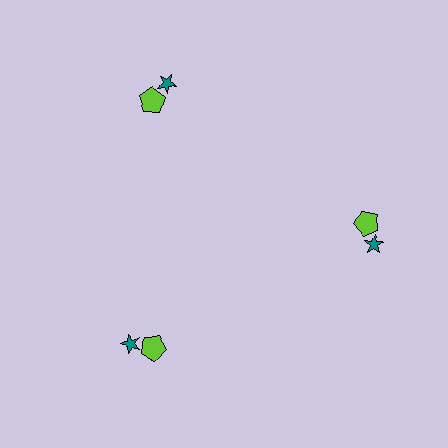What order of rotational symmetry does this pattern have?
This pattern has 3-fold rotational symmetry.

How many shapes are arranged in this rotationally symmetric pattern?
There are 6 shapes, arranged in 3 groups of 2.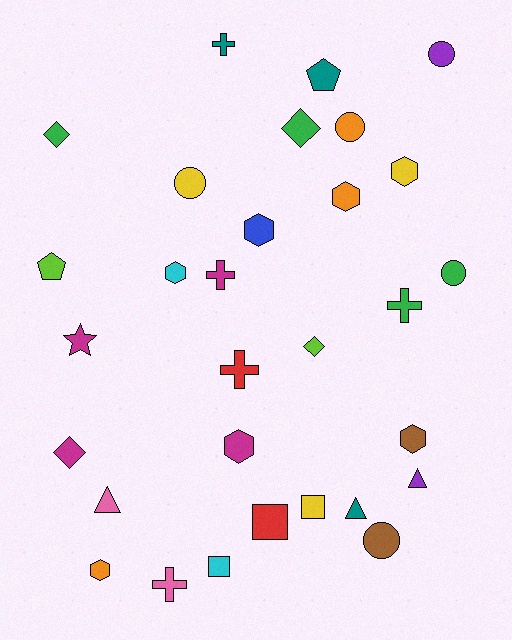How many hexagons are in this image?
There are 7 hexagons.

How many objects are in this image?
There are 30 objects.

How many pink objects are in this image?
There are 2 pink objects.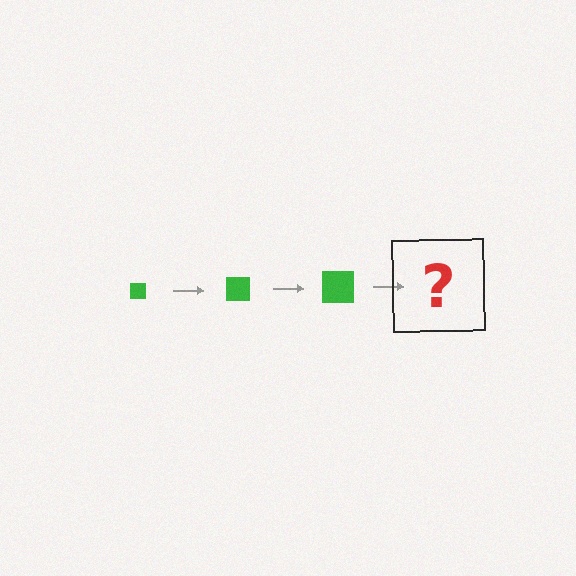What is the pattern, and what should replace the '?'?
The pattern is that the square gets progressively larger each step. The '?' should be a green square, larger than the previous one.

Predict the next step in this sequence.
The next step is a green square, larger than the previous one.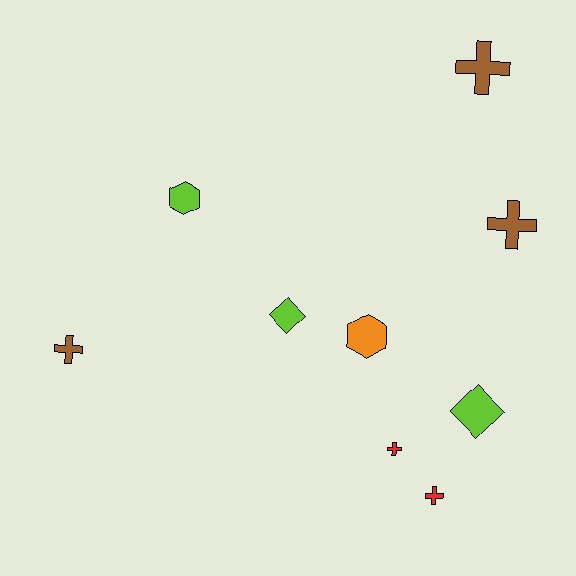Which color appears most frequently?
Brown, with 3 objects.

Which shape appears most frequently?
Cross, with 5 objects.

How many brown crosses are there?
There are 3 brown crosses.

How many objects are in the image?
There are 9 objects.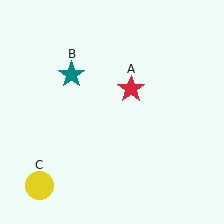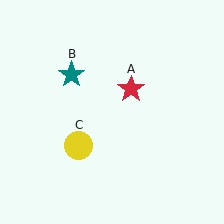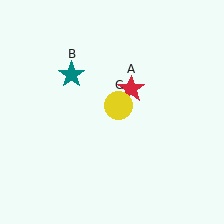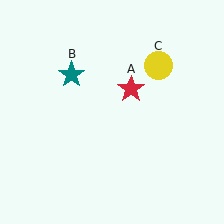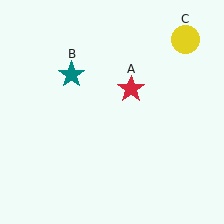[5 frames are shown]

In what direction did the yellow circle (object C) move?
The yellow circle (object C) moved up and to the right.